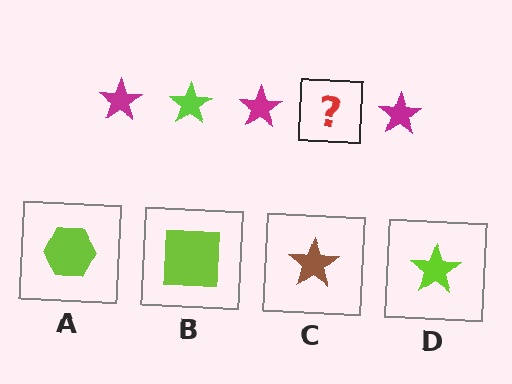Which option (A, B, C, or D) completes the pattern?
D.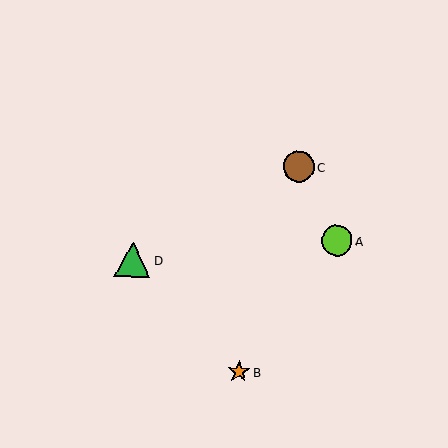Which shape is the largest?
The green triangle (labeled D) is the largest.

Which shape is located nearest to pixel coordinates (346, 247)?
The lime circle (labeled A) at (337, 241) is nearest to that location.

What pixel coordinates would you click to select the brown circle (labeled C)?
Click at (299, 167) to select the brown circle C.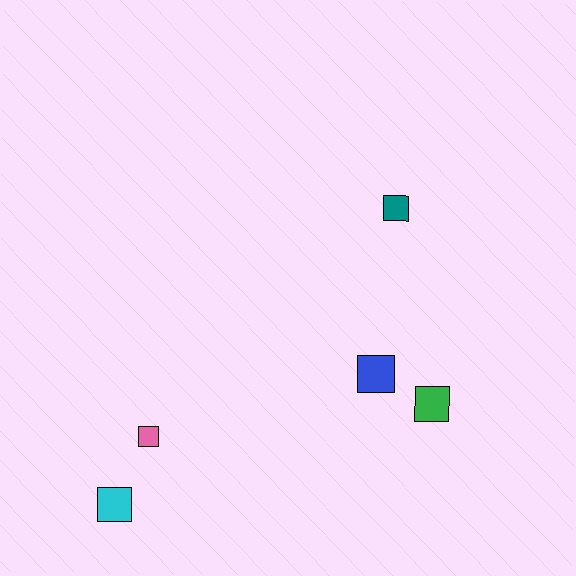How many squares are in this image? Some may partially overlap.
There are 5 squares.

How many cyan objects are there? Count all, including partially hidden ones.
There is 1 cyan object.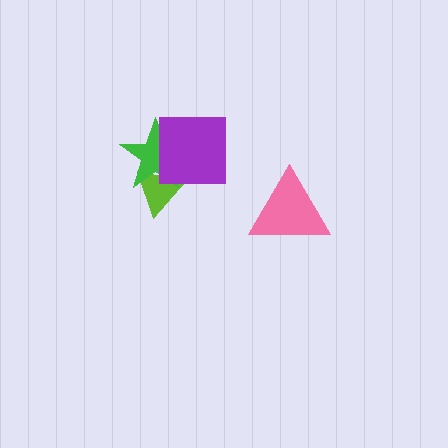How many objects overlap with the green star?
2 objects overlap with the green star.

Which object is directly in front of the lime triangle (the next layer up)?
The green star is directly in front of the lime triangle.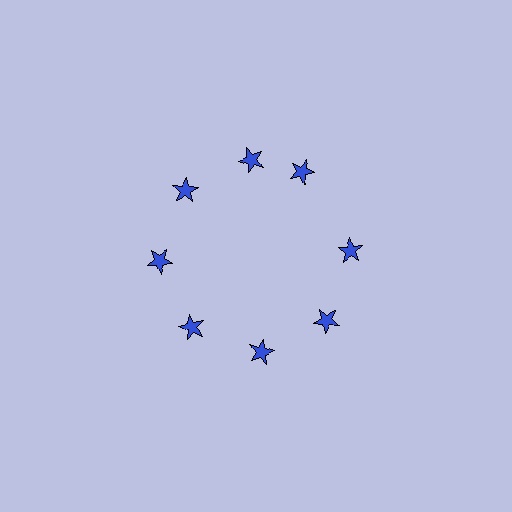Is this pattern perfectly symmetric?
No. The 8 blue stars are arranged in a ring, but one element near the 2 o'clock position is rotated out of alignment along the ring, breaking the 8-fold rotational symmetry.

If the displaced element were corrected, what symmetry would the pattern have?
It would have 8-fold rotational symmetry — the pattern would map onto itself every 45 degrees.